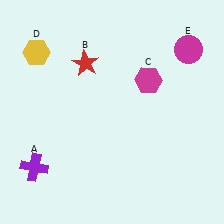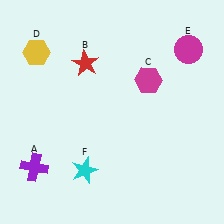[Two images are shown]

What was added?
A cyan star (F) was added in Image 2.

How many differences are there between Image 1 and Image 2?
There is 1 difference between the two images.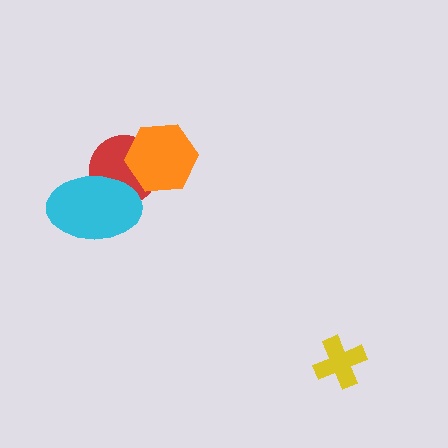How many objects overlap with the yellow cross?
0 objects overlap with the yellow cross.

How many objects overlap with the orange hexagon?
1 object overlaps with the orange hexagon.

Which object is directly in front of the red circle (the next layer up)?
The orange hexagon is directly in front of the red circle.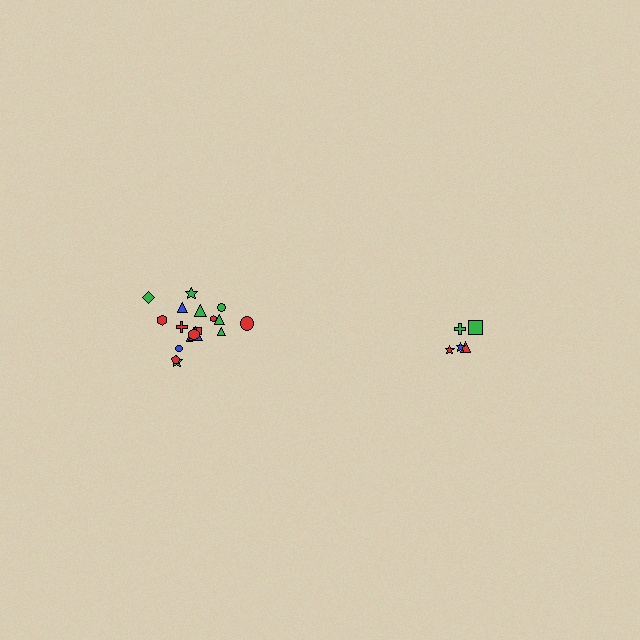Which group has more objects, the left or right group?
The left group.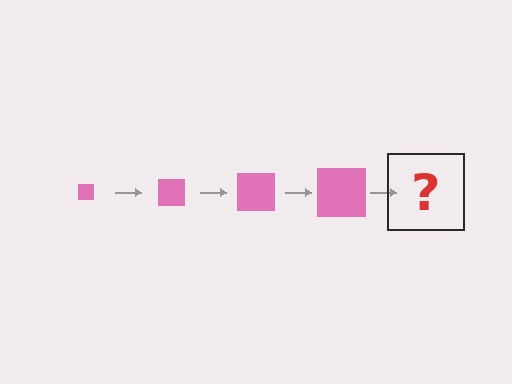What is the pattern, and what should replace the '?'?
The pattern is that the square gets progressively larger each step. The '?' should be a pink square, larger than the previous one.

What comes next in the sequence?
The next element should be a pink square, larger than the previous one.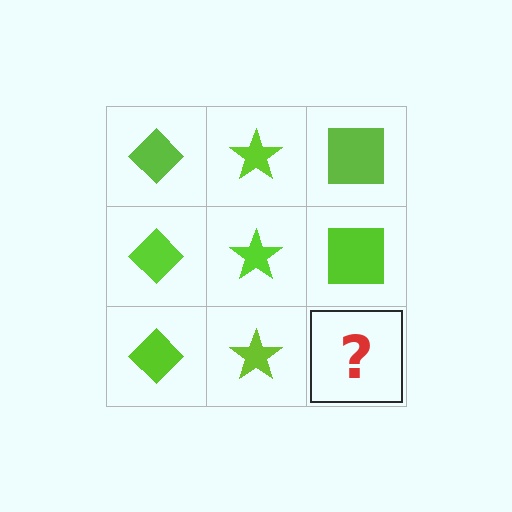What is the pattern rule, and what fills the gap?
The rule is that each column has a consistent shape. The gap should be filled with a lime square.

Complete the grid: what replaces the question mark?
The question mark should be replaced with a lime square.